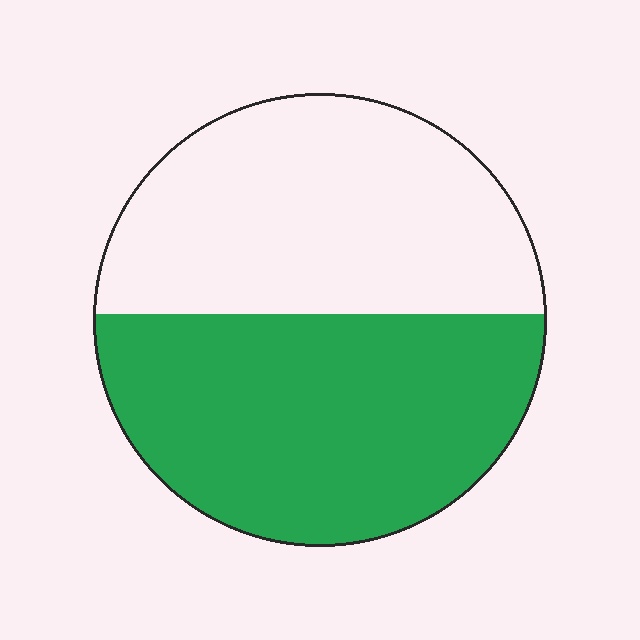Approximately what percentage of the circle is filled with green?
Approximately 50%.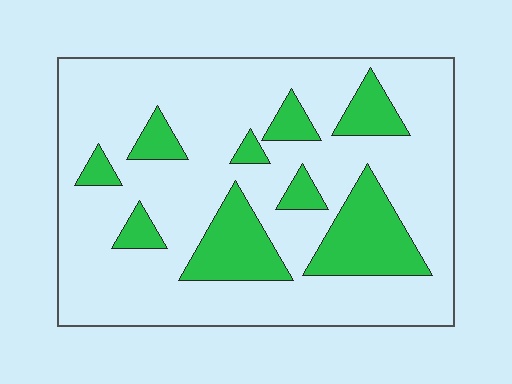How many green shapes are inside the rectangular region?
9.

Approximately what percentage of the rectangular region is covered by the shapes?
Approximately 20%.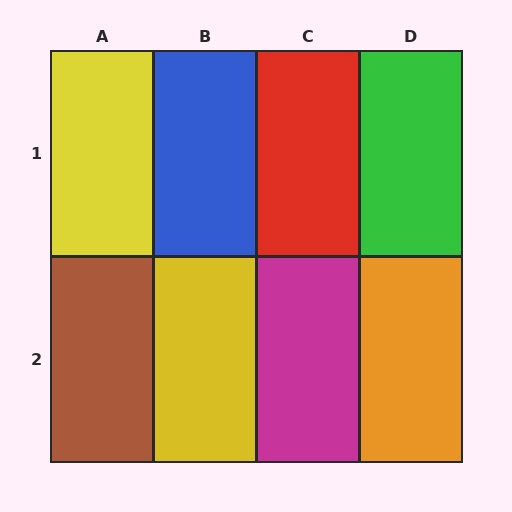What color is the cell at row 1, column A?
Yellow.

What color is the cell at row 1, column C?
Red.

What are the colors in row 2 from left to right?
Brown, yellow, magenta, orange.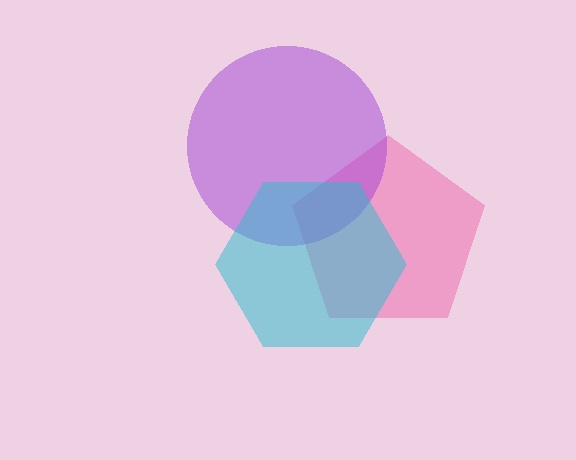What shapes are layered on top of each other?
The layered shapes are: a pink pentagon, a purple circle, a cyan hexagon.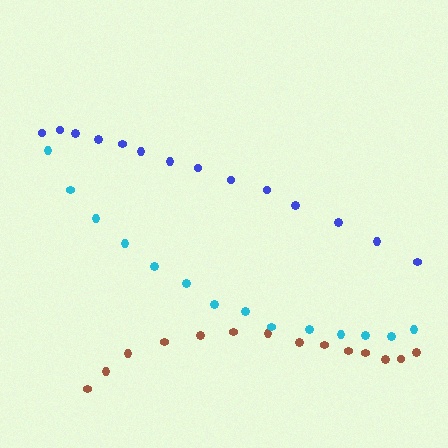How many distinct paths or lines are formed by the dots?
There are 3 distinct paths.